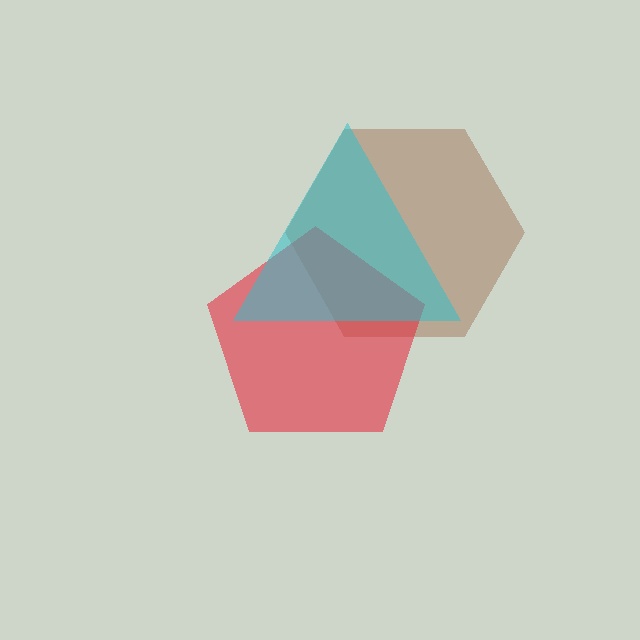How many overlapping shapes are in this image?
There are 3 overlapping shapes in the image.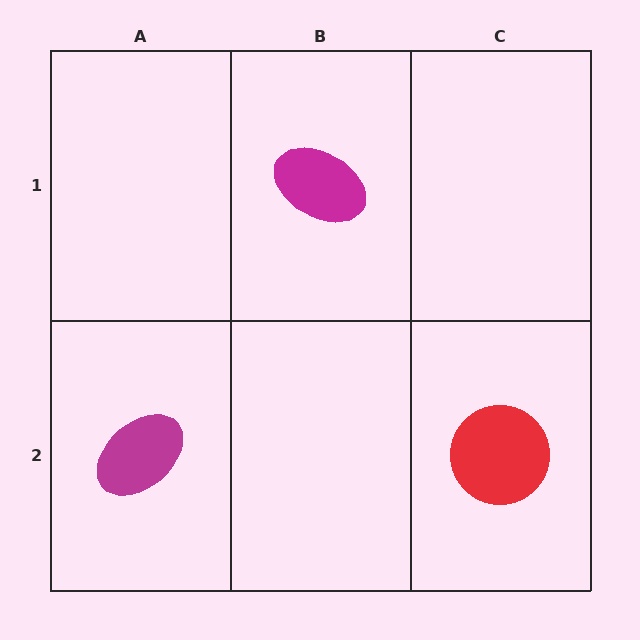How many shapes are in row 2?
2 shapes.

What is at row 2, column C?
A red circle.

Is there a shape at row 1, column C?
No, that cell is empty.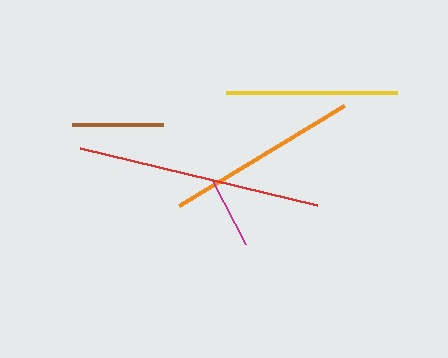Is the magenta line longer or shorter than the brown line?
The brown line is longer than the magenta line.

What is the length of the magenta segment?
The magenta segment is approximately 72 pixels long.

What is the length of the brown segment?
The brown segment is approximately 91 pixels long.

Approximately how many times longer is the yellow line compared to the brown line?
The yellow line is approximately 1.9 times the length of the brown line.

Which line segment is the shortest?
The magenta line is the shortest at approximately 72 pixels.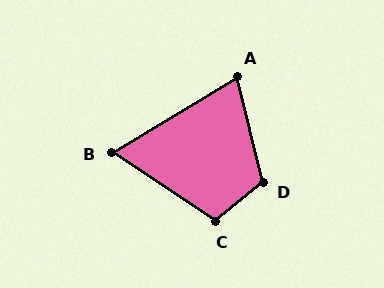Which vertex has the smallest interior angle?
B, at approximately 64 degrees.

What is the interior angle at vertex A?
Approximately 73 degrees (acute).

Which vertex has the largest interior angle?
D, at approximately 116 degrees.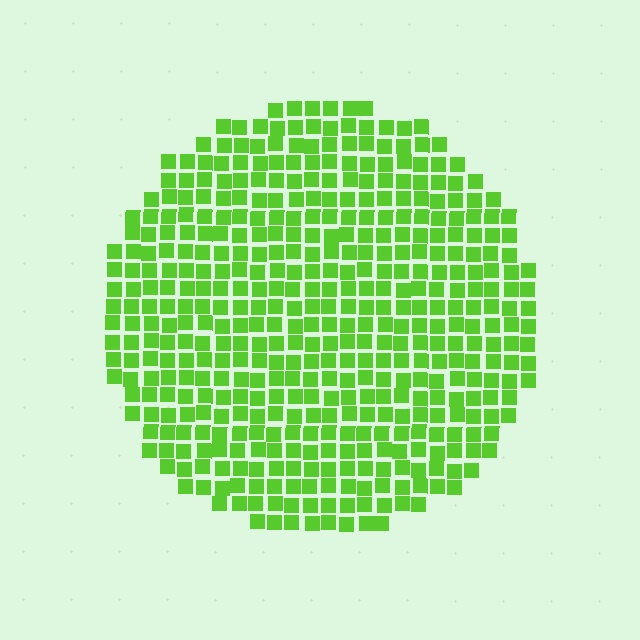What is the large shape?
The large shape is a circle.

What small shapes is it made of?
It is made of small squares.